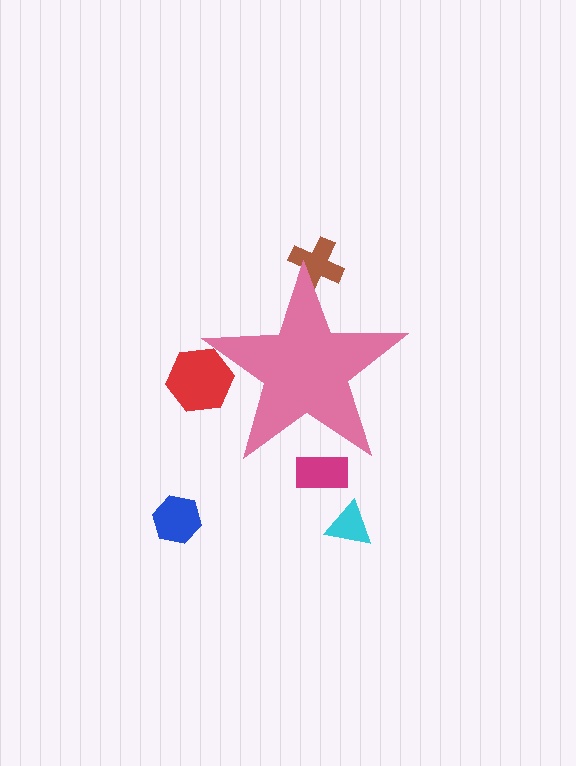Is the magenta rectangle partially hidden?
Yes, the magenta rectangle is partially hidden behind the pink star.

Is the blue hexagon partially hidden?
No, the blue hexagon is fully visible.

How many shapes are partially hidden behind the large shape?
3 shapes are partially hidden.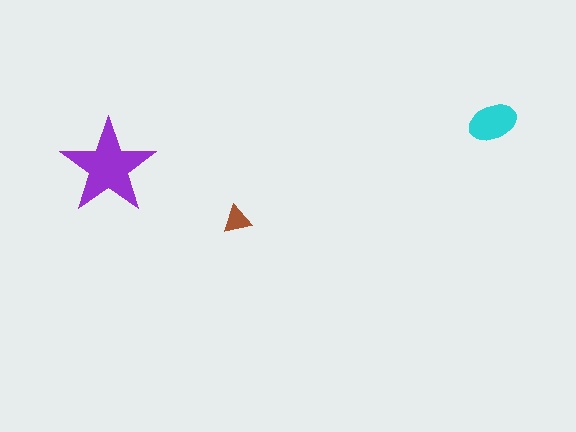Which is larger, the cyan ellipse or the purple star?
The purple star.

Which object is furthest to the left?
The purple star is leftmost.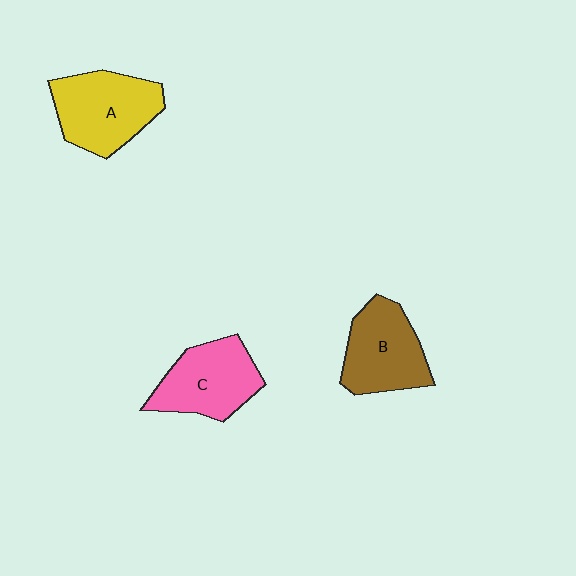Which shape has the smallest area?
Shape B (brown).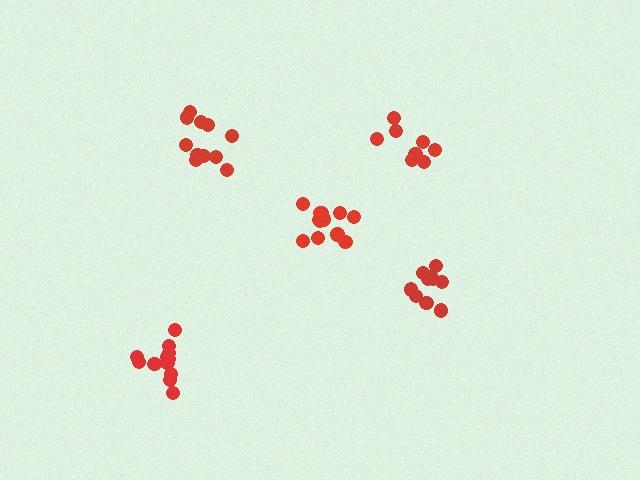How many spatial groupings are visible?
There are 5 spatial groupings.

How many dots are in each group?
Group 1: 12 dots, Group 2: 10 dots, Group 3: 12 dots, Group 4: 12 dots, Group 5: 9 dots (55 total).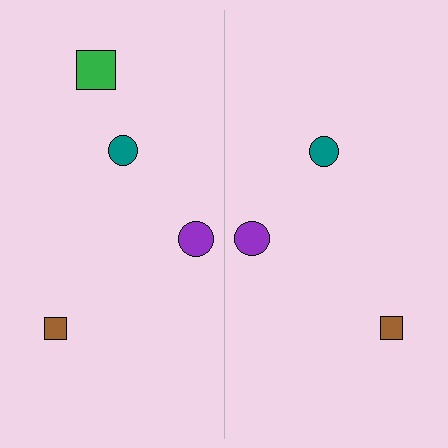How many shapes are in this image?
There are 7 shapes in this image.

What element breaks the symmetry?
A green square is missing from the right side.